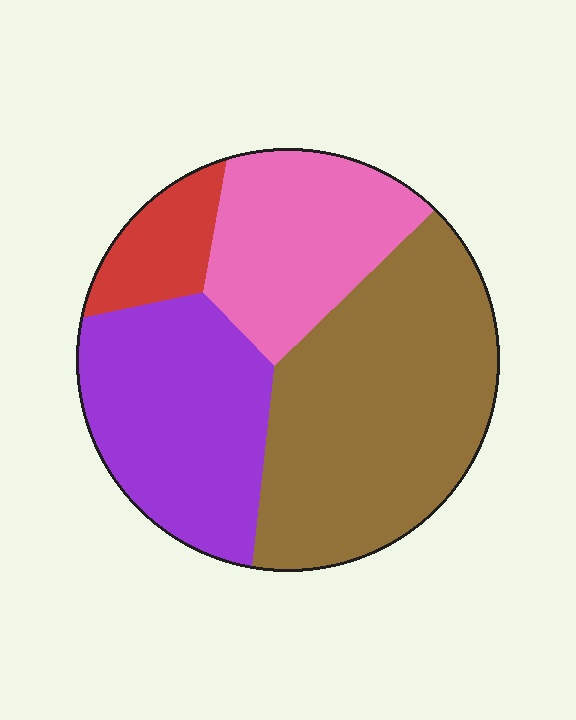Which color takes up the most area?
Brown, at roughly 40%.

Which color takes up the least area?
Red, at roughly 10%.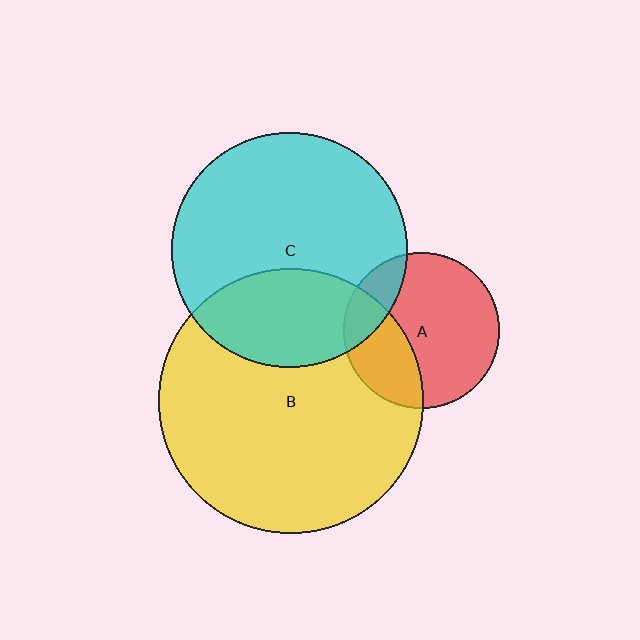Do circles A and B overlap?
Yes.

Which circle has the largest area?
Circle B (yellow).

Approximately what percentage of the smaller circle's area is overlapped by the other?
Approximately 30%.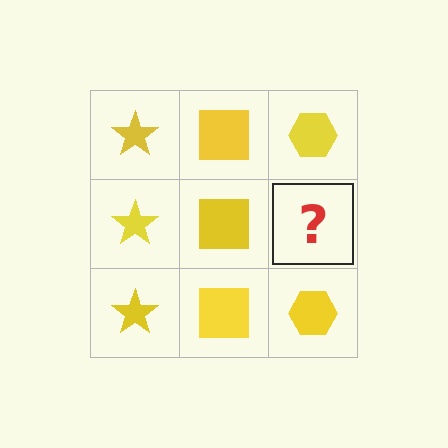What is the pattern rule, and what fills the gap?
The rule is that each column has a consistent shape. The gap should be filled with a yellow hexagon.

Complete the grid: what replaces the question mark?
The question mark should be replaced with a yellow hexagon.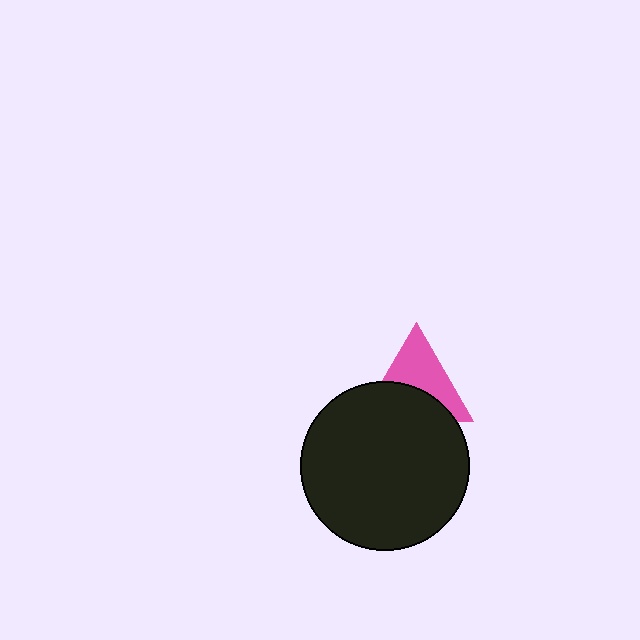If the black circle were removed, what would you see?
You would see the complete pink triangle.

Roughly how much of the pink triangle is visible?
About half of it is visible (roughly 54%).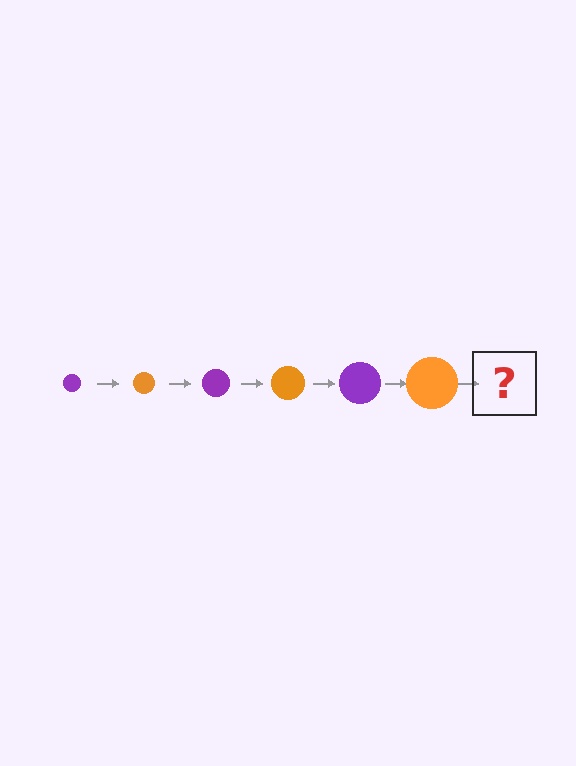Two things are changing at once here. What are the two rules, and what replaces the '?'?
The two rules are that the circle grows larger each step and the color cycles through purple and orange. The '?' should be a purple circle, larger than the previous one.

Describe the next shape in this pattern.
It should be a purple circle, larger than the previous one.